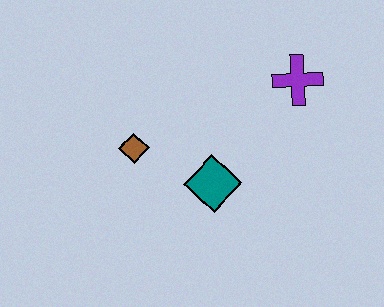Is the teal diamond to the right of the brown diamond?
Yes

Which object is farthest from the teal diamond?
The purple cross is farthest from the teal diamond.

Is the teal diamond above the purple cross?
No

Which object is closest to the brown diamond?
The teal diamond is closest to the brown diamond.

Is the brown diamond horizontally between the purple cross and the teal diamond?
No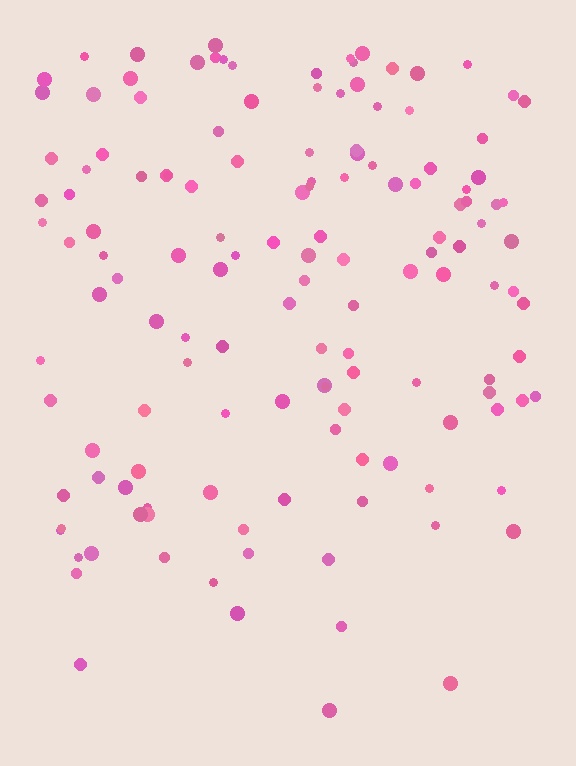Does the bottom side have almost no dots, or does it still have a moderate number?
Still a moderate number, just noticeably fewer than the top.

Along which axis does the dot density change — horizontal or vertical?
Vertical.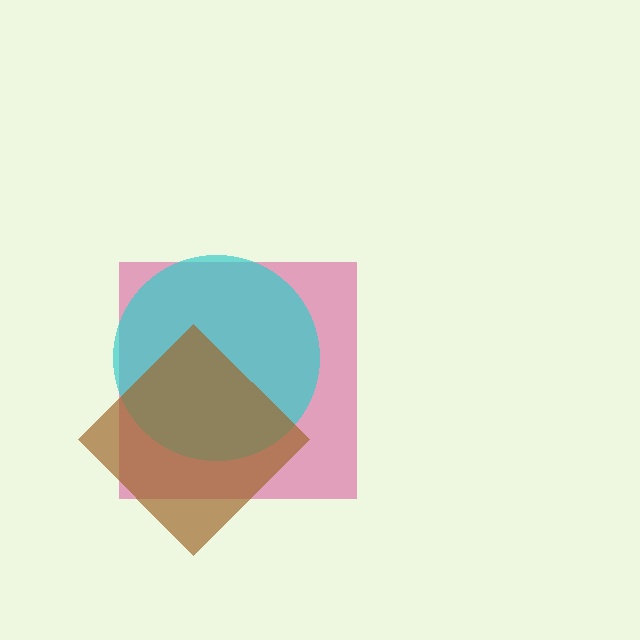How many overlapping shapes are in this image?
There are 3 overlapping shapes in the image.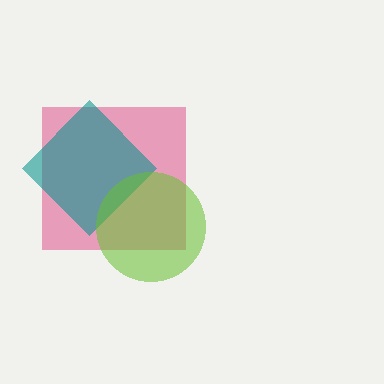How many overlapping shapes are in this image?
There are 3 overlapping shapes in the image.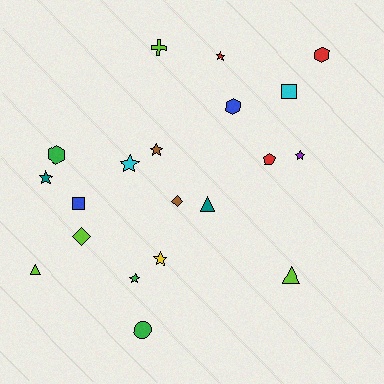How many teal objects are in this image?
There are 2 teal objects.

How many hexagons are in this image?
There are 3 hexagons.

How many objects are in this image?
There are 20 objects.